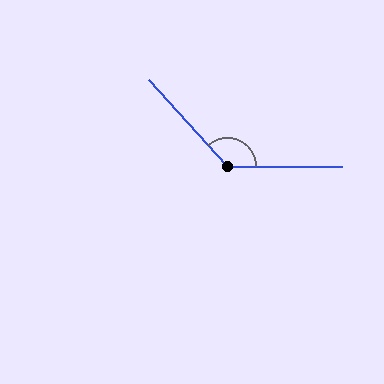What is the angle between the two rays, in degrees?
Approximately 132 degrees.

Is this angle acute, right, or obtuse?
It is obtuse.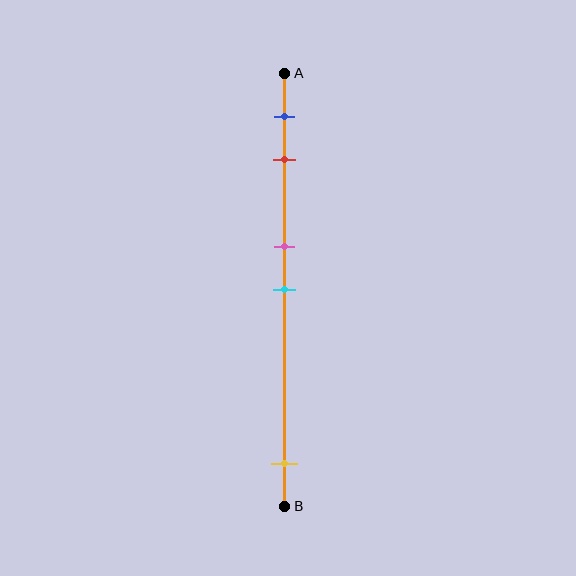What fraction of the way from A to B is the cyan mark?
The cyan mark is approximately 50% (0.5) of the way from A to B.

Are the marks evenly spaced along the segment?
No, the marks are not evenly spaced.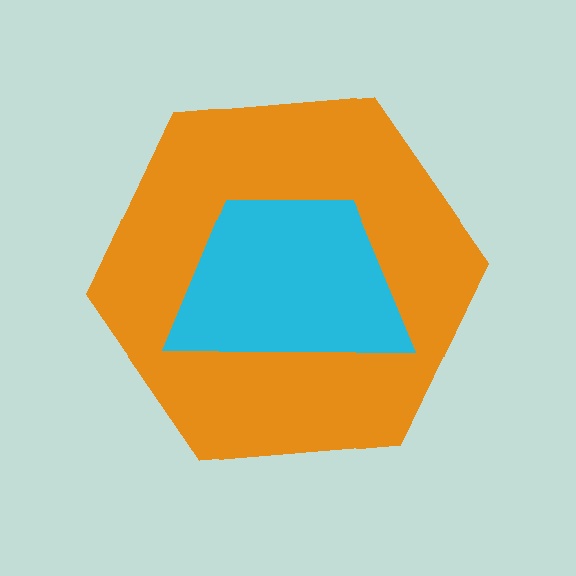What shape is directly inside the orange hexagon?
The cyan trapezoid.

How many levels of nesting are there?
2.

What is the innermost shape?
The cyan trapezoid.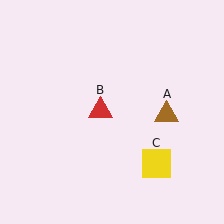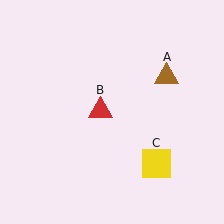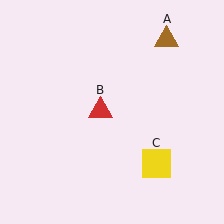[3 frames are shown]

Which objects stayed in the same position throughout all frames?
Red triangle (object B) and yellow square (object C) remained stationary.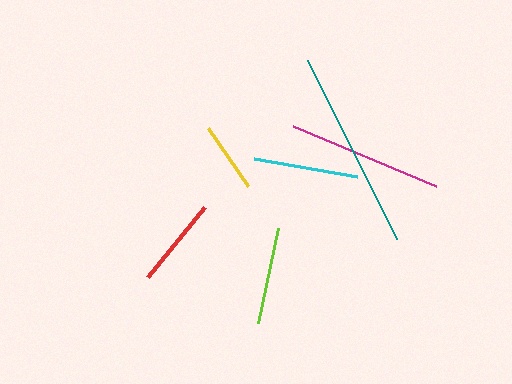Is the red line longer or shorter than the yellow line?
The red line is longer than the yellow line.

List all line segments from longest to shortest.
From longest to shortest: teal, magenta, cyan, lime, red, yellow.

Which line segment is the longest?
The teal line is the longest at approximately 199 pixels.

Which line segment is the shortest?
The yellow line is the shortest at approximately 71 pixels.